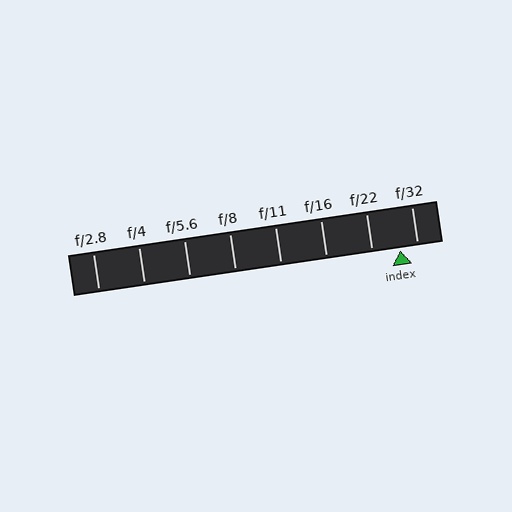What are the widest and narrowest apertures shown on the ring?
The widest aperture shown is f/2.8 and the narrowest is f/32.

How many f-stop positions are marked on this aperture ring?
There are 8 f-stop positions marked.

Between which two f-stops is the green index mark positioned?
The index mark is between f/22 and f/32.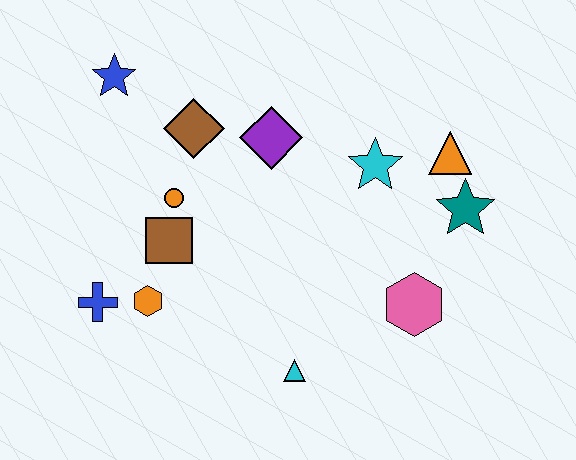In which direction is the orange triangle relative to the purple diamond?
The orange triangle is to the right of the purple diamond.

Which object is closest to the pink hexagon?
The teal star is closest to the pink hexagon.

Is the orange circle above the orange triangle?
No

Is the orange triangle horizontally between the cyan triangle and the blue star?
No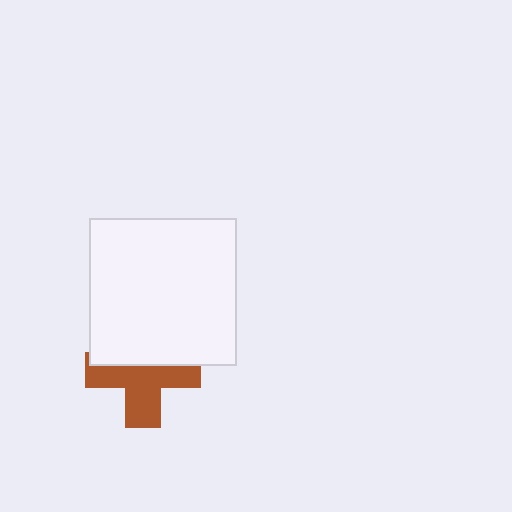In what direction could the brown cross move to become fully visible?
The brown cross could move down. That would shift it out from behind the white square entirely.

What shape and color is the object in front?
The object in front is a white square.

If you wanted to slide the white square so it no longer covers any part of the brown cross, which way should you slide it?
Slide it up — that is the most direct way to separate the two shapes.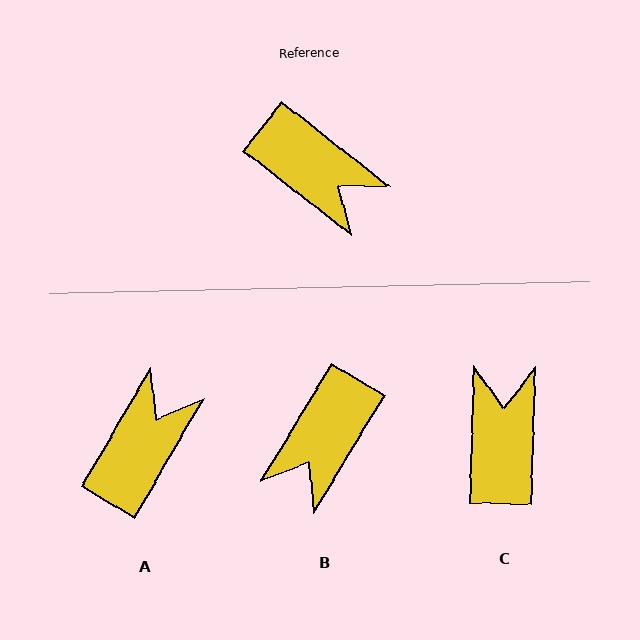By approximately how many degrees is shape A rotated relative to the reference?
Approximately 98 degrees counter-clockwise.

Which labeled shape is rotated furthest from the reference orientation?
C, about 126 degrees away.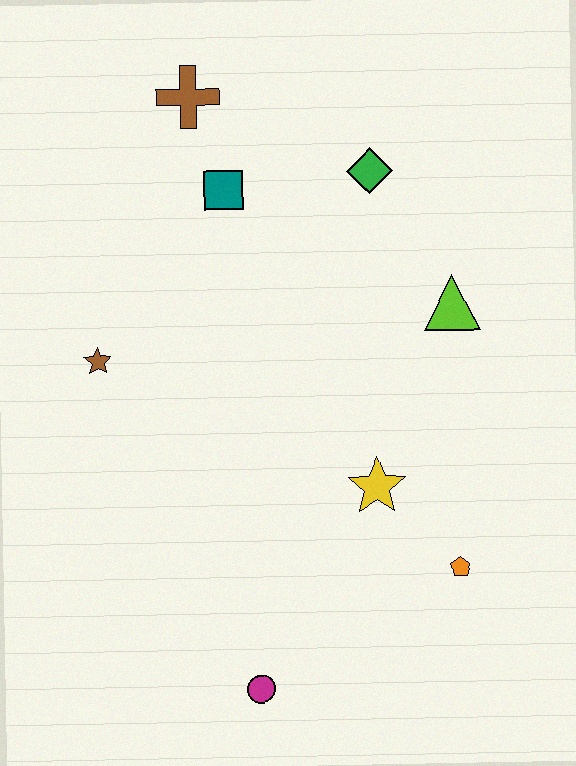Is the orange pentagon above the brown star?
No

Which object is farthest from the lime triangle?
The magenta circle is farthest from the lime triangle.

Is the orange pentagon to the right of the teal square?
Yes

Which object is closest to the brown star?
The teal square is closest to the brown star.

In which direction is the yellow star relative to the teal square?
The yellow star is below the teal square.